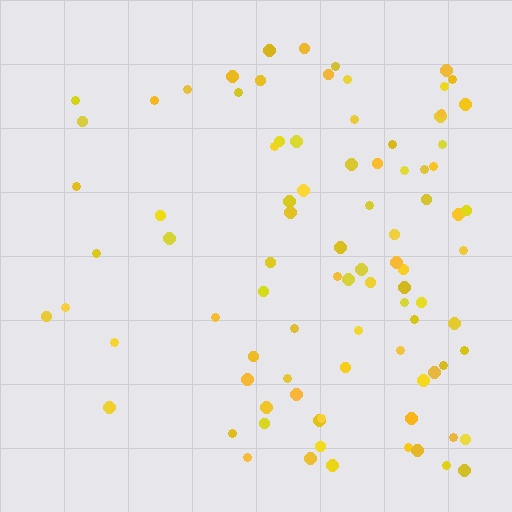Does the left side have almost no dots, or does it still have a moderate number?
Still a moderate number, just noticeably fewer than the right.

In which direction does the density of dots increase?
From left to right, with the right side densest.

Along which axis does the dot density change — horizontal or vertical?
Horizontal.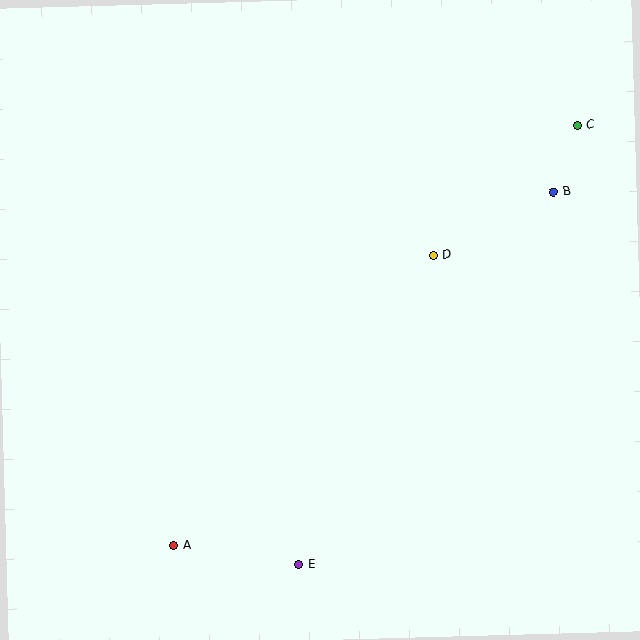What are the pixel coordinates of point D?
Point D is at (433, 255).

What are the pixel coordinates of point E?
Point E is at (299, 565).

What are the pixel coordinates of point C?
Point C is at (577, 125).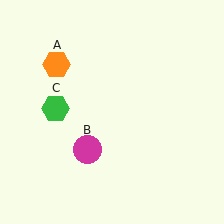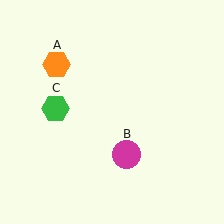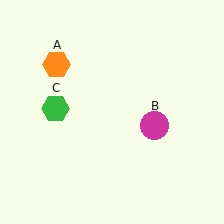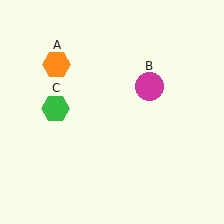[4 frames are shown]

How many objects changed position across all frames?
1 object changed position: magenta circle (object B).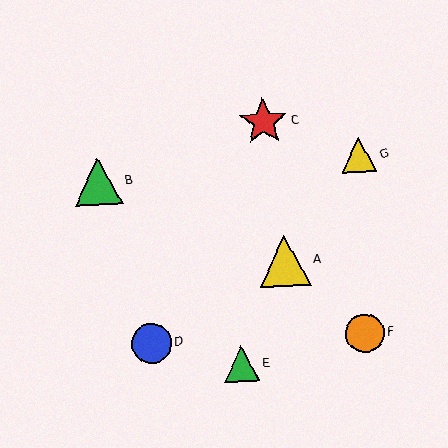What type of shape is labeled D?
Shape D is a blue circle.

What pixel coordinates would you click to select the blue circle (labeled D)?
Click at (151, 343) to select the blue circle D.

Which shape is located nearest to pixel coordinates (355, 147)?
The yellow triangle (labeled G) at (359, 155) is nearest to that location.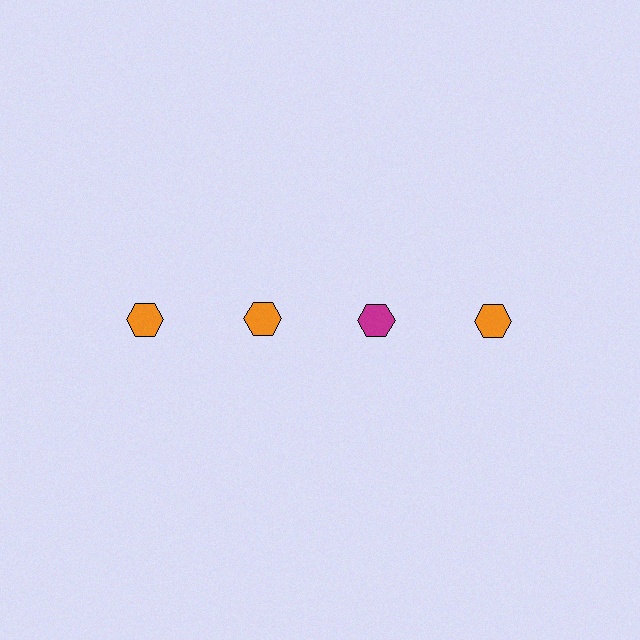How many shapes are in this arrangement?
There are 4 shapes arranged in a grid pattern.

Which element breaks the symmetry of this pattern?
The magenta hexagon in the top row, center column breaks the symmetry. All other shapes are orange hexagons.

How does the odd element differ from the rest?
It has a different color: magenta instead of orange.